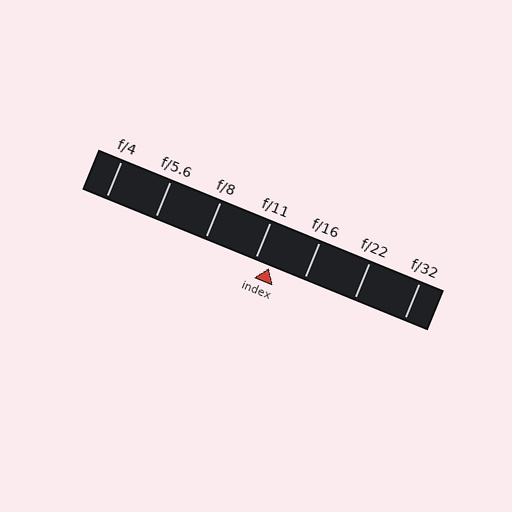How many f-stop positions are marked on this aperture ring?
There are 7 f-stop positions marked.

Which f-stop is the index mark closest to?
The index mark is closest to f/11.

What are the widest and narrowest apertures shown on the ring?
The widest aperture shown is f/4 and the narrowest is f/32.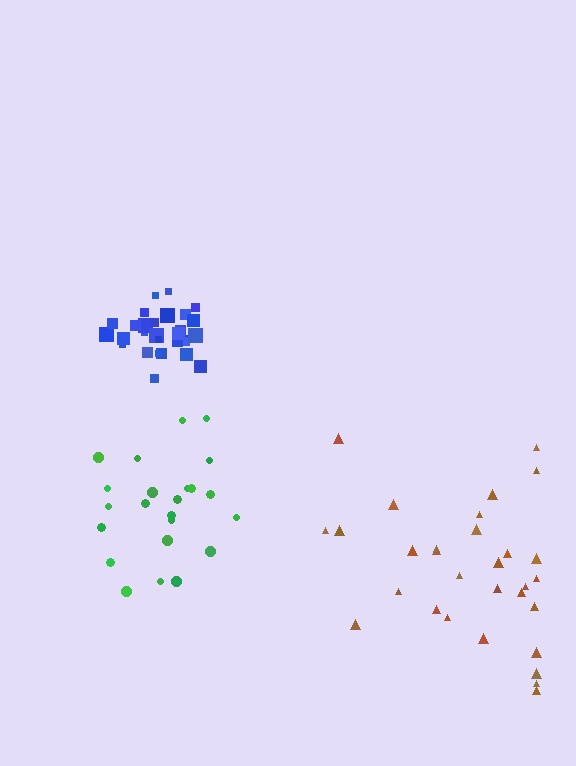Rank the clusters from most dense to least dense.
blue, green, brown.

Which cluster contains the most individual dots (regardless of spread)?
Brown (30).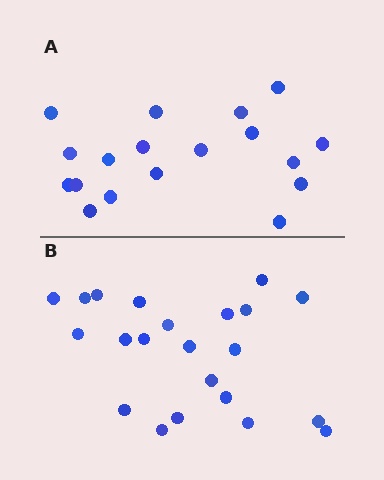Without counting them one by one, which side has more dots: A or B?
Region B (the bottom region) has more dots.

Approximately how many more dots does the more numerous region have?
Region B has about 4 more dots than region A.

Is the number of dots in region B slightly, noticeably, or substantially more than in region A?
Region B has only slightly more — the two regions are fairly close. The ratio is roughly 1.2 to 1.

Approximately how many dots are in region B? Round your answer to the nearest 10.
About 20 dots. (The exact count is 22, which rounds to 20.)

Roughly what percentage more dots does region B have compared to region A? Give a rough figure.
About 20% more.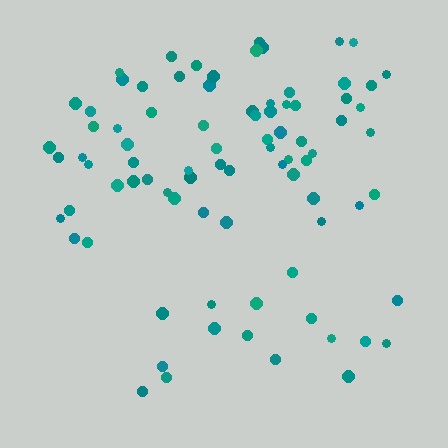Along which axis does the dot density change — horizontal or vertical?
Vertical.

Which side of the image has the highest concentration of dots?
The top.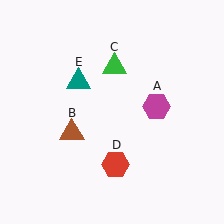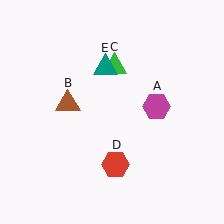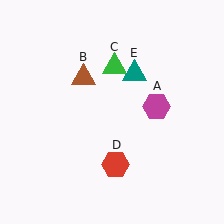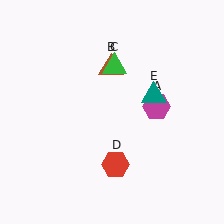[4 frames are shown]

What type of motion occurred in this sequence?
The brown triangle (object B), teal triangle (object E) rotated clockwise around the center of the scene.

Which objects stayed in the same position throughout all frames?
Magenta hexagon (object A) and green triangle (object C) and red hexagon (object D) remained stationary.